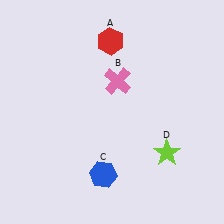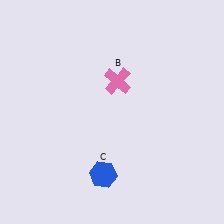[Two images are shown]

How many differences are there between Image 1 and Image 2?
There are 2 differences between the two images.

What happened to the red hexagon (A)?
The red hexagon (A) was removed in Image 2. It was in the top-left area of Image 1.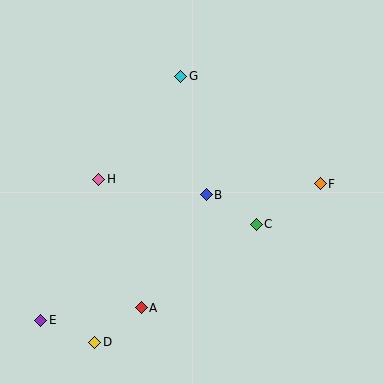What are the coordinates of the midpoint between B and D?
The midpoint between B and D is at (151, 268).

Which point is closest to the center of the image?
Point B at (206, 195) is closest to the center.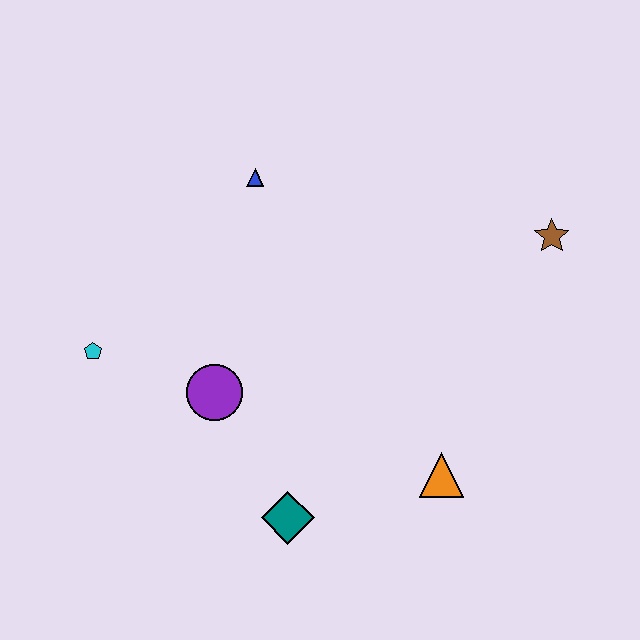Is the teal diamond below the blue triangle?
Yes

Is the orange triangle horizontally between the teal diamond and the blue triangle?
No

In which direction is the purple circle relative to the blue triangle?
The purple circle is below the blue triangle.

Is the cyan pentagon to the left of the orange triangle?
Yes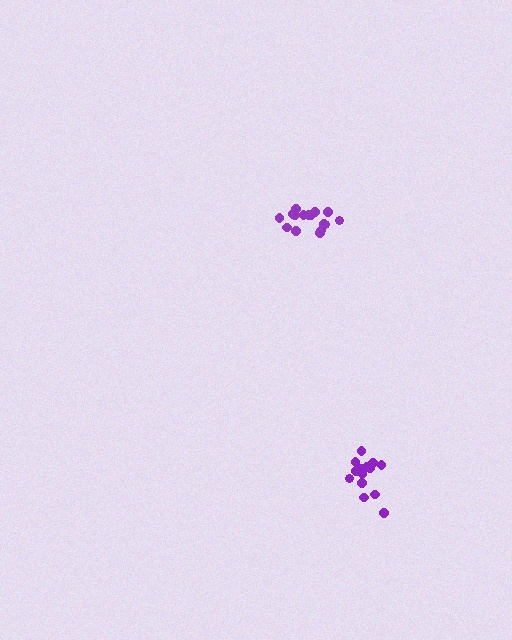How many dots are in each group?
Group 1: 16 dots, Group 2: 15 dots (31 total).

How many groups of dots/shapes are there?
There are 2 groups.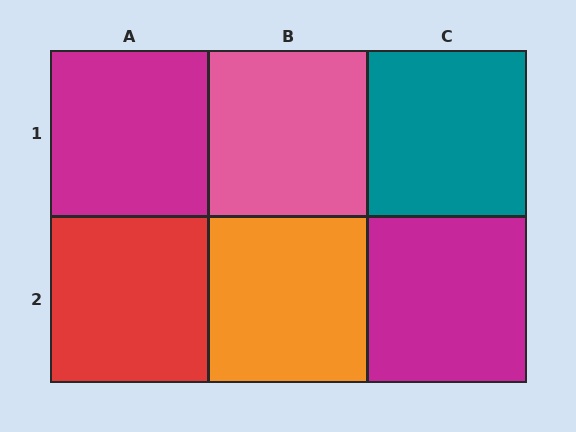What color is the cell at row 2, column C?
Magenta.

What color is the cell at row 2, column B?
Orange.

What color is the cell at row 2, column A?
Red.